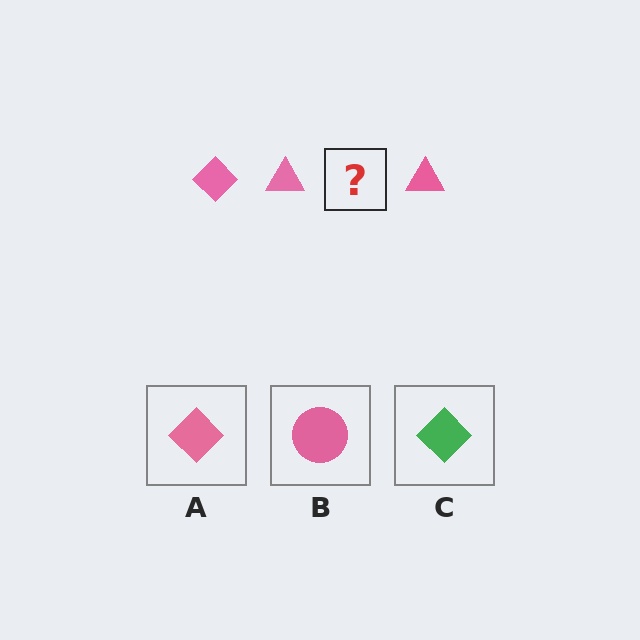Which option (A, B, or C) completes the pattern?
A.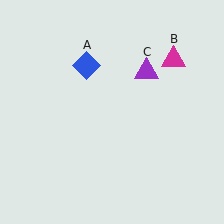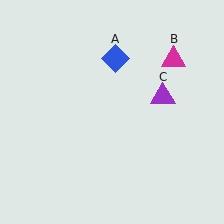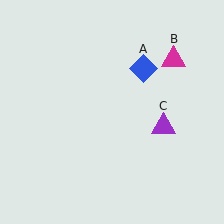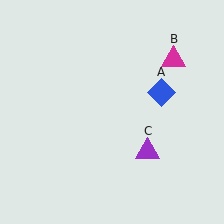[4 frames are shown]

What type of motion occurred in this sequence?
The blue diamond (object A), purple triangle (object C) rotated clockwise around the center of the scene.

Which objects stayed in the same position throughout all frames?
Magenta triangle (object B) remained stationary.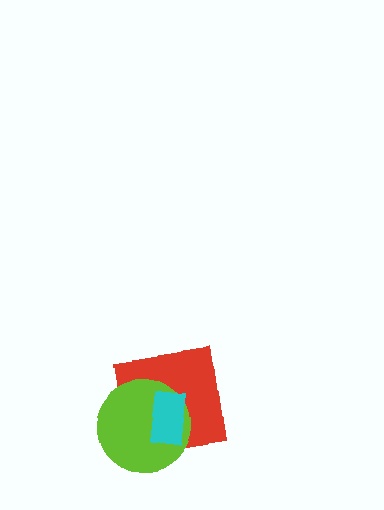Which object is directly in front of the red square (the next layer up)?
The lime circle is directly in front of the red square.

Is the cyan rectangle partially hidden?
No, no other shape covers it.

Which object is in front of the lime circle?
The cyan rectangle is in front of the lime circle.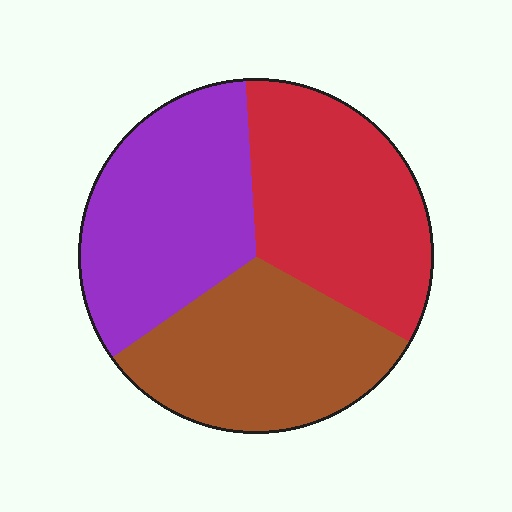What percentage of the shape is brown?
Brown takes up about one third (1/3) of the shape.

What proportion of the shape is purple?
Purple takes up about one third (1/3) of the shape.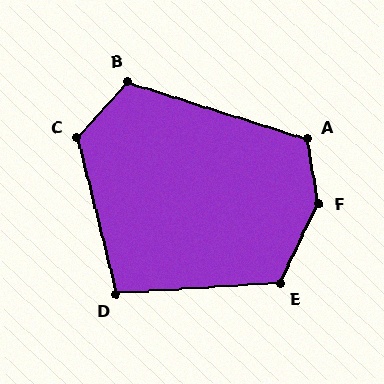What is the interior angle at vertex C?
Approximately 123 degrees (obtuse).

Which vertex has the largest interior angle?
F, at approximately 145 degrees.